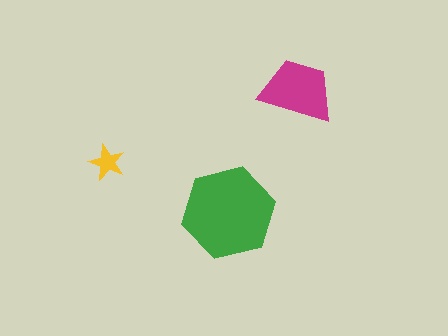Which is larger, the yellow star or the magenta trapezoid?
The magenta trapezoid.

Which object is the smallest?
The yellow star.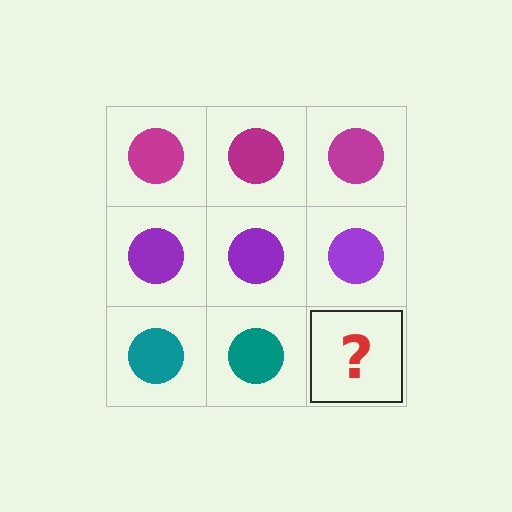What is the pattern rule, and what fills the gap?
The rule is that each row has a consistent color. The gap should be filled with a teal circle.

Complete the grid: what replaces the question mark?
The question mark should be replaced with a teal circle.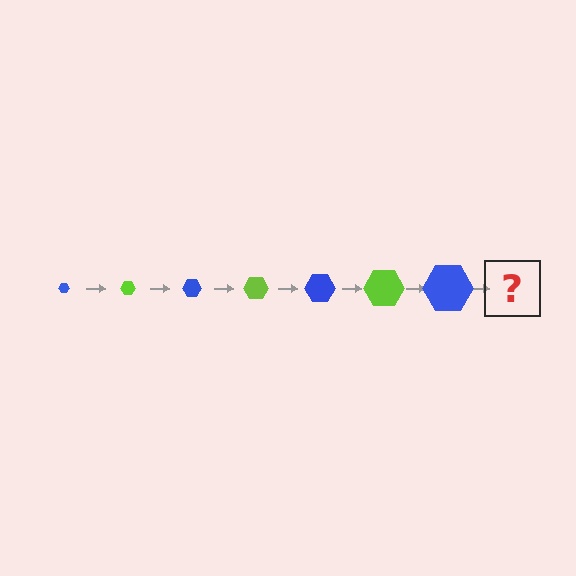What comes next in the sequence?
The next element should be a lime hexagon, larger than the previous one.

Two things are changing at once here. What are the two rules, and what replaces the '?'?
The two rules are that the hexagon grows larger each step and the color cycles through blue and lime. The '?' should be a lime hexagon, larger than the previous one.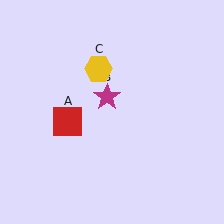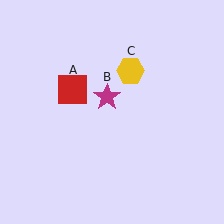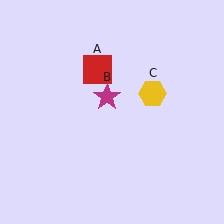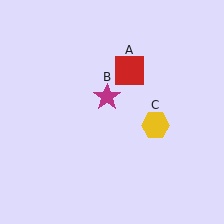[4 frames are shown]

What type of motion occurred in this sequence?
The red square (object A), yellow hexagon (object C) rotated clockwise around the center of the scene.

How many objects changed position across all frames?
2 objects changed position: red square (object A), yellow hexagon (object C).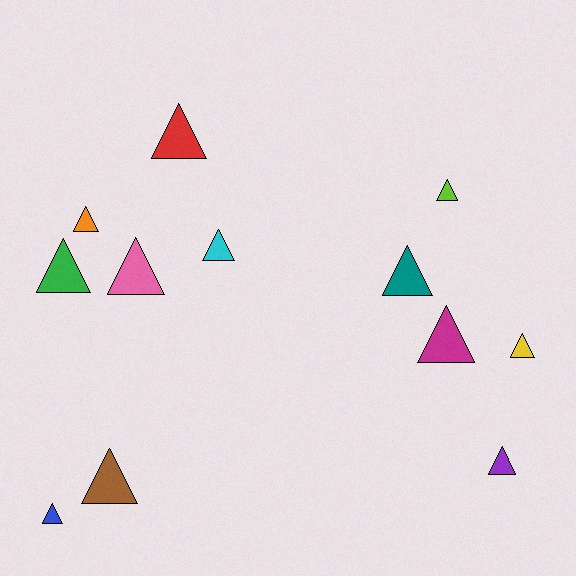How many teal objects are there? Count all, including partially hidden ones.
There is 1 teal object.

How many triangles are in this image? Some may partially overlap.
There are 12 triangles.